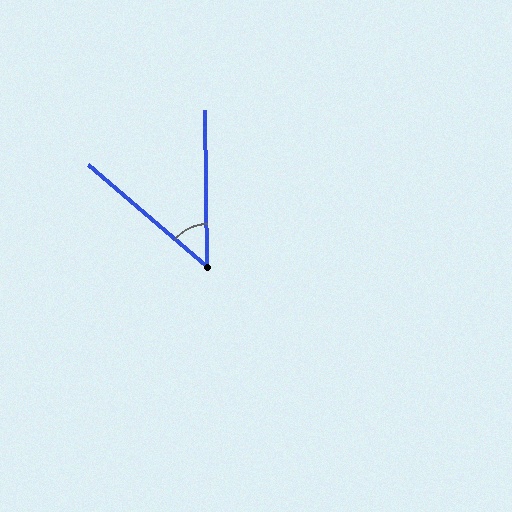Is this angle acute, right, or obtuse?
It is acute.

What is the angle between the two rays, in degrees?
Approximately 49 degrees.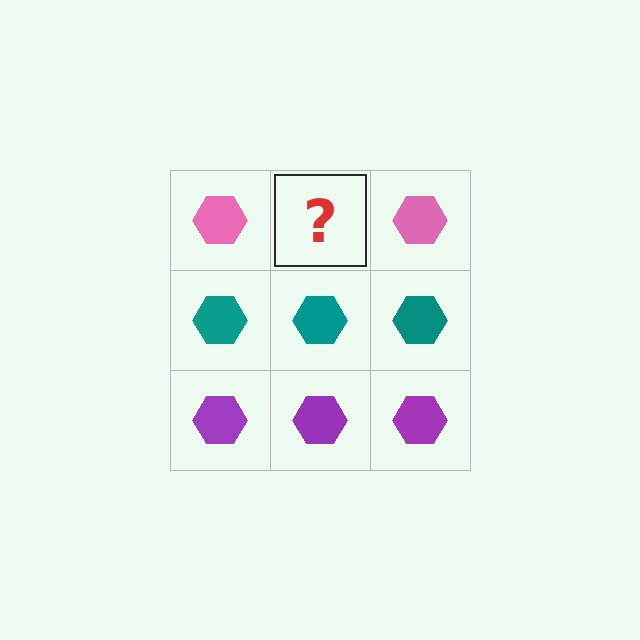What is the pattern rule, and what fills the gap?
The rule is that each row has a consistent color. The gap should be filled with a pink hexagon.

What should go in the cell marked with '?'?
The missing cell should contain a pink hexagon.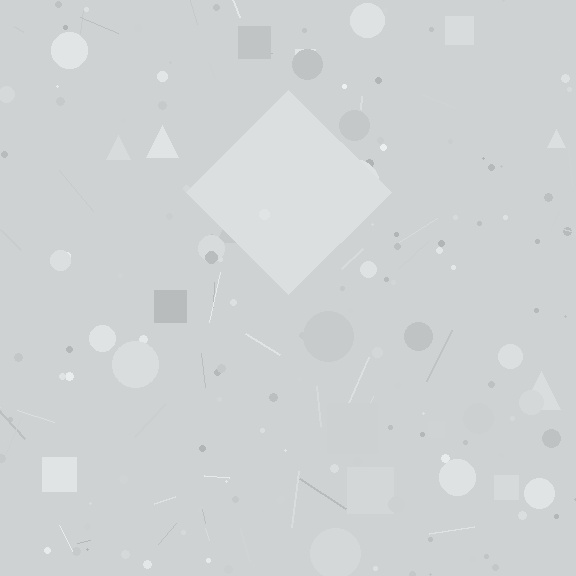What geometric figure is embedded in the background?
A diamond is embedded in the background.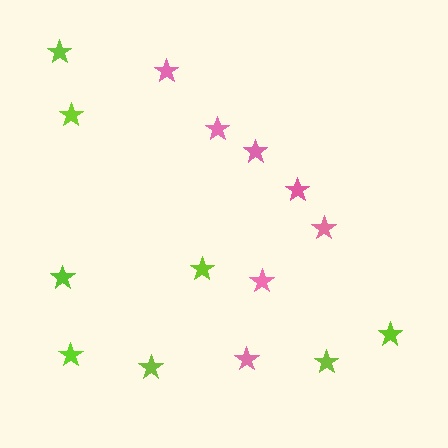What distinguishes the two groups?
There are 2 groups: one group of pink stars (7) and one group of lime stars (8).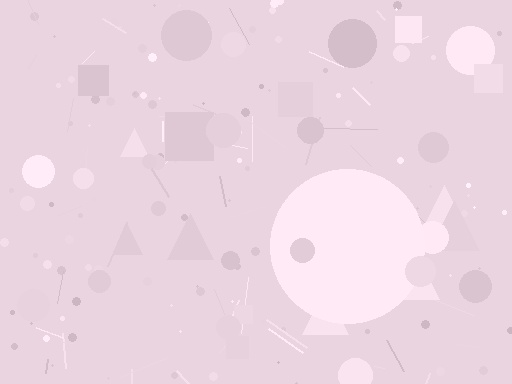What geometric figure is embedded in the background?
A circle is embedded in the background.